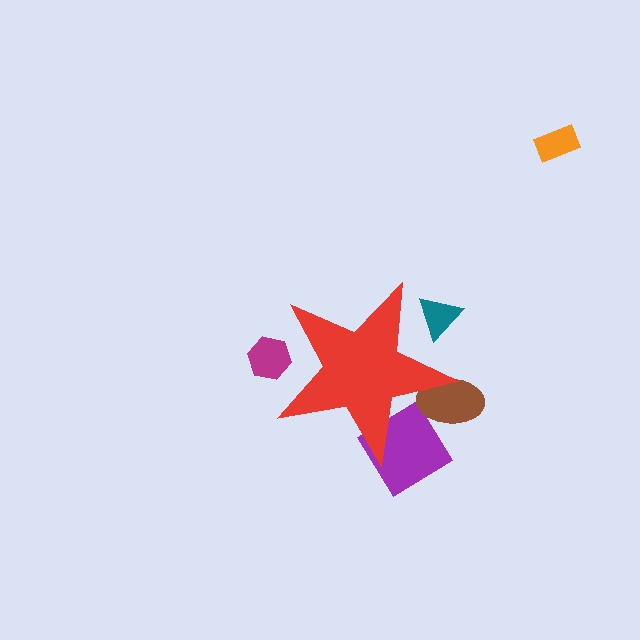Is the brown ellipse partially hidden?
Yes, the brown ellipse is partially hidden behind the red star.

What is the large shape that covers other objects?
A red star.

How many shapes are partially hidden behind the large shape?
4 shapes are partially hidden.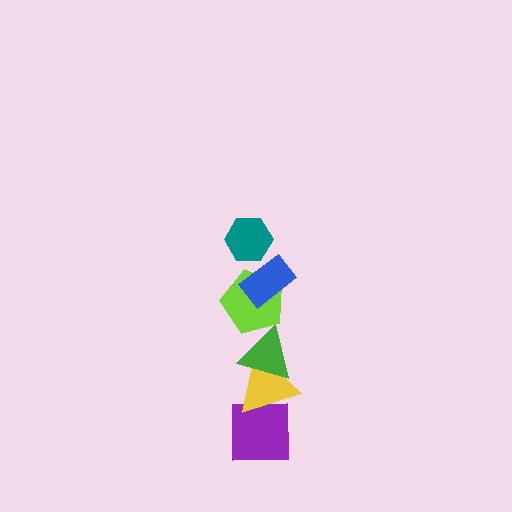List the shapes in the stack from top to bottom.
From top to bottom: the teal hexagon, the blue rectangle, the lime pentagon, the green triangle, the yellow triangle, the purple square.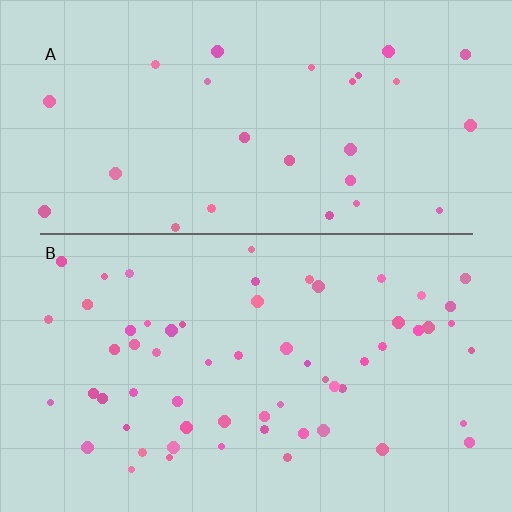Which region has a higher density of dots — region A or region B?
B (the bottom).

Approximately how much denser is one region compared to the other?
Approximately 2.1× — region B over region A.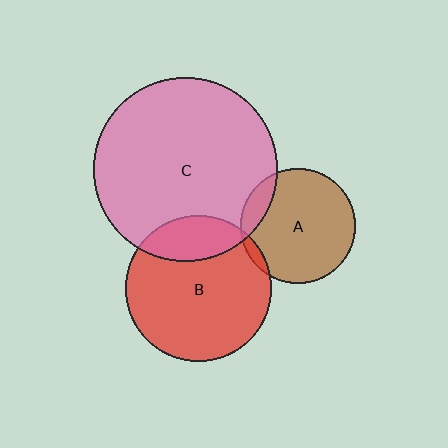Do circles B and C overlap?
Yes.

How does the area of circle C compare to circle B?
Approximately 1.6 times.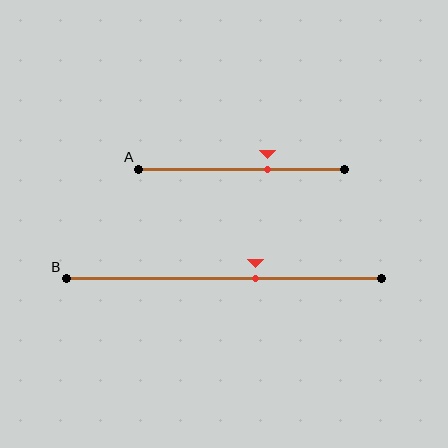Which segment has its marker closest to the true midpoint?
Segment B has its marker closest to the true midpoint.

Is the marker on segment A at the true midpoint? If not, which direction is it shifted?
No, the marker on segment A is shifted to the right by about 13% of the segment length.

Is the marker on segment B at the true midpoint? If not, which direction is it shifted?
No, the marker on segment B is shifted to the right by about 10% of the segment length.